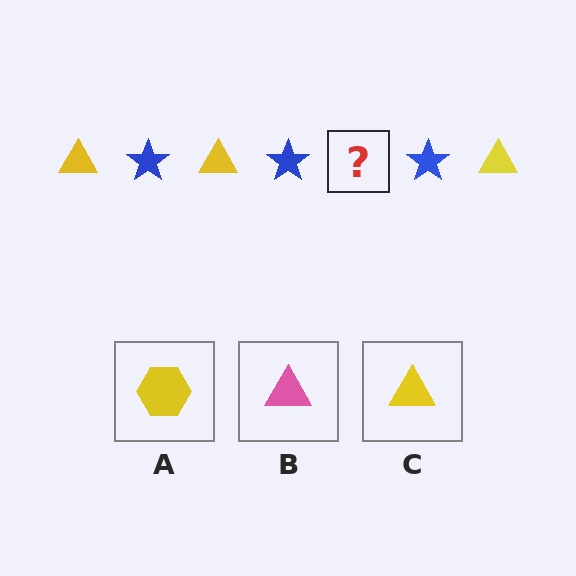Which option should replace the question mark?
Option C.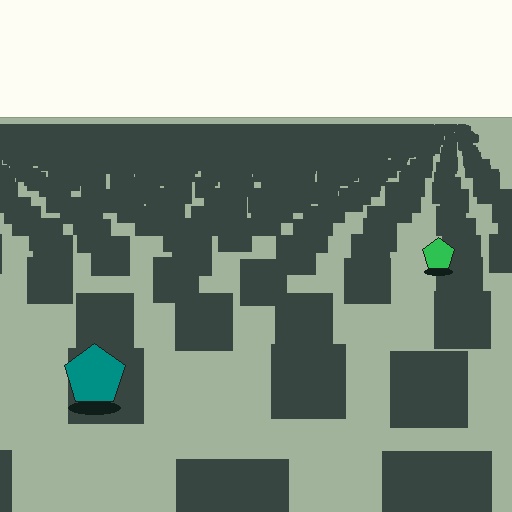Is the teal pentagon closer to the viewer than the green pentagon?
Yes. The teal pentagon is closer — you can tell from the texture gradient: the ground texture is coarser near it.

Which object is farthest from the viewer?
The green pentagon is farthest from the viewer. It appears smaller and the ground texture around it is denser.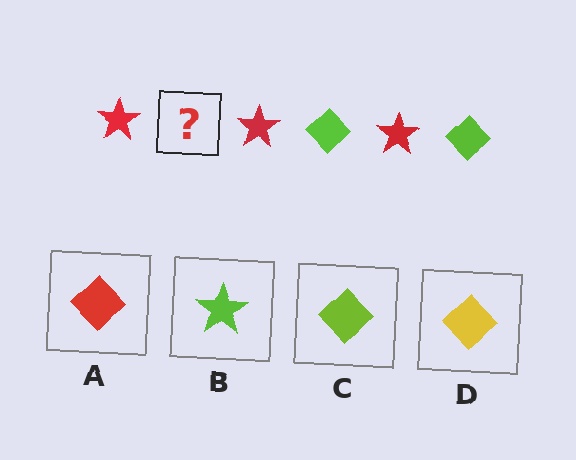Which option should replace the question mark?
Option C.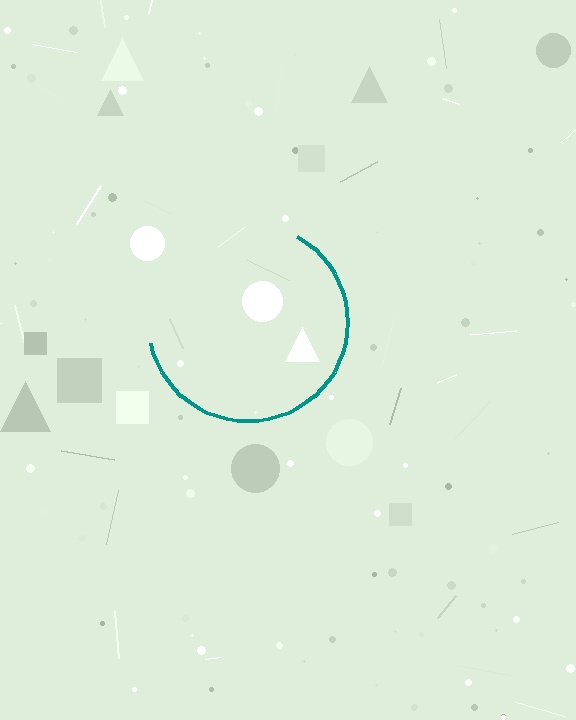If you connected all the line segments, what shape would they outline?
They would outline a circle.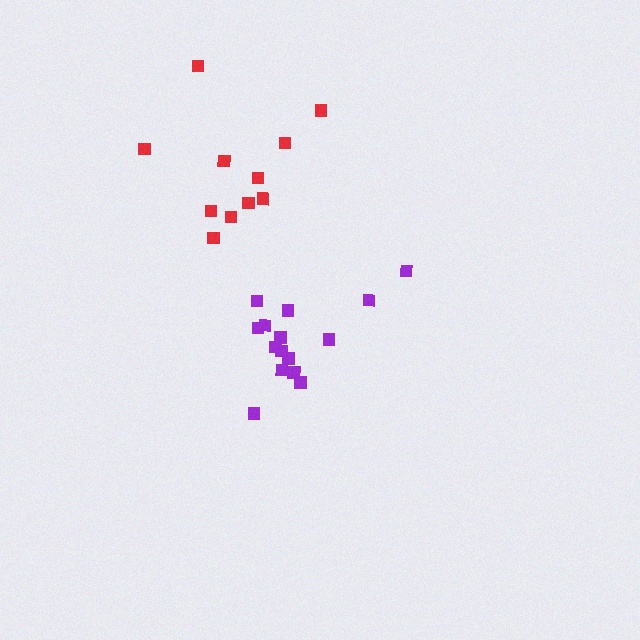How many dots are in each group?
Group 1: 15 dots, Group 2: 11 dots (26 total).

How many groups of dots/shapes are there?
There are 2 groups.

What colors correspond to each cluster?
The clusters are colored: purple, red.